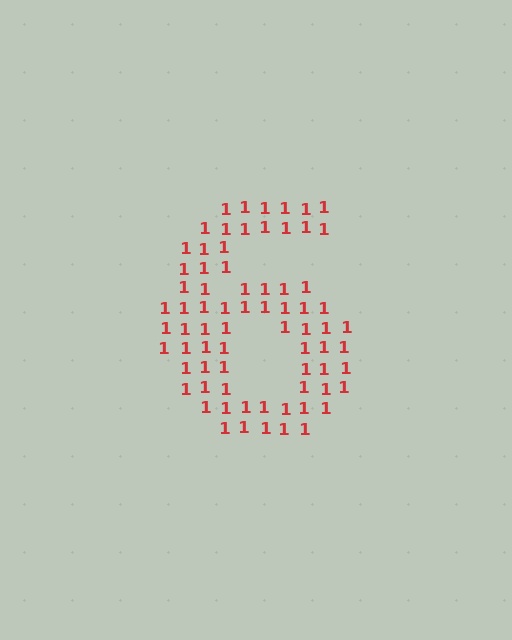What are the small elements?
The small elements are digit 1's.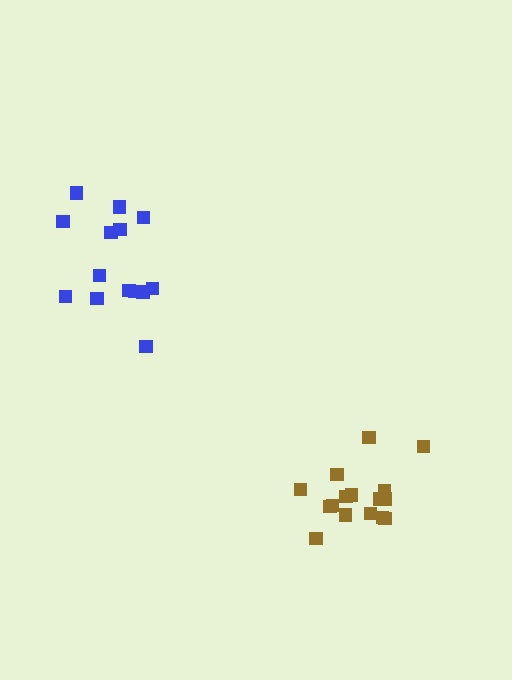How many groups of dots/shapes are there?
There are 2 groups.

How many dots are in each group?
Group 1: 15 dots, Group 2: 16 dots (31 total).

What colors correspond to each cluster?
The clusters are colored: blue, brown.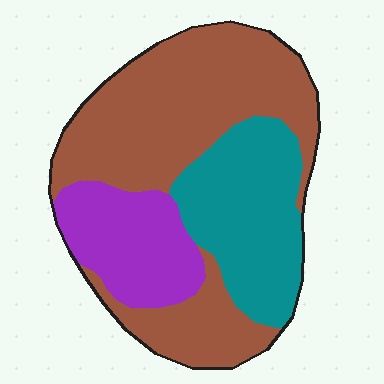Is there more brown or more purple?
Brown.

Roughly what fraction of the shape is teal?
Teal covers roughly 25% of the shape.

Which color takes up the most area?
Brown, at roughly 55%.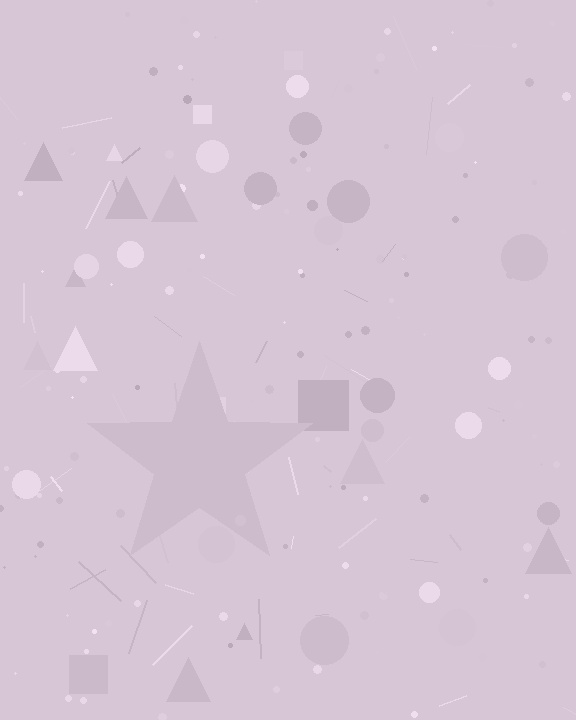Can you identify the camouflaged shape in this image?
The camouflaged shape is a star.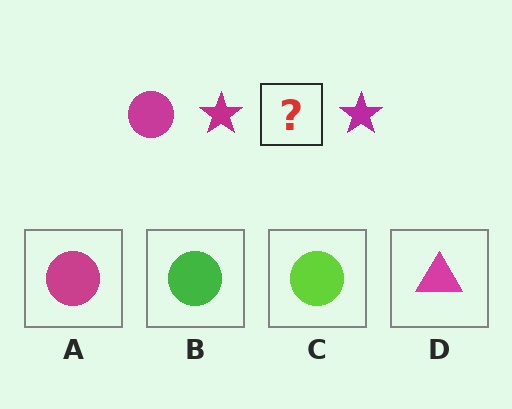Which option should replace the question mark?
Option A.